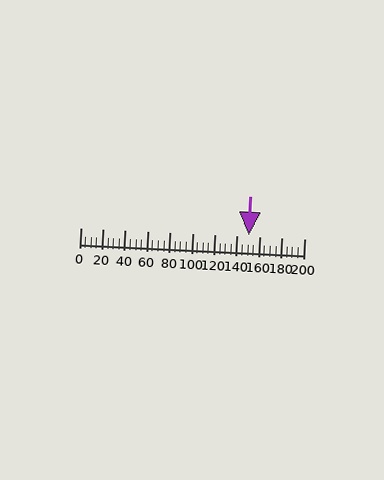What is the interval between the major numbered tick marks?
The major tick marks are spaced 20 units apart.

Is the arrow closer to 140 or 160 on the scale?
The arrow is closer to 160.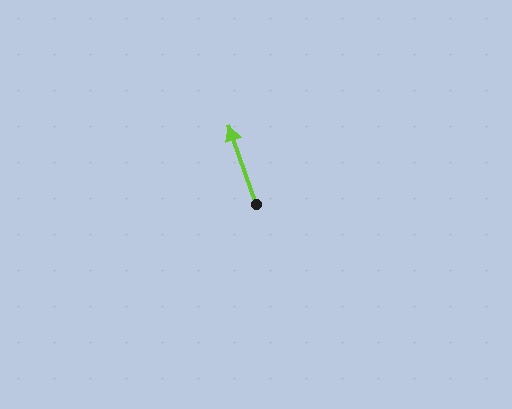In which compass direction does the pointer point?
North.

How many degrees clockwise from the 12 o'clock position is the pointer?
Approximately 341 degrees.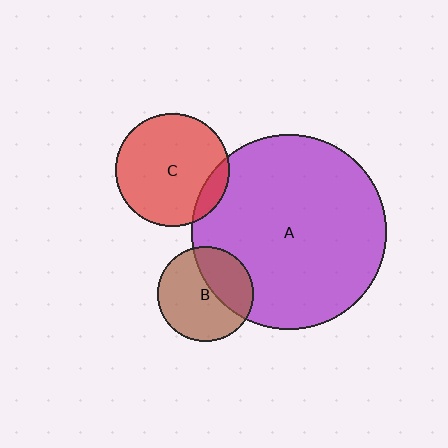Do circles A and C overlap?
Yes.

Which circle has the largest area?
Circle A (purple).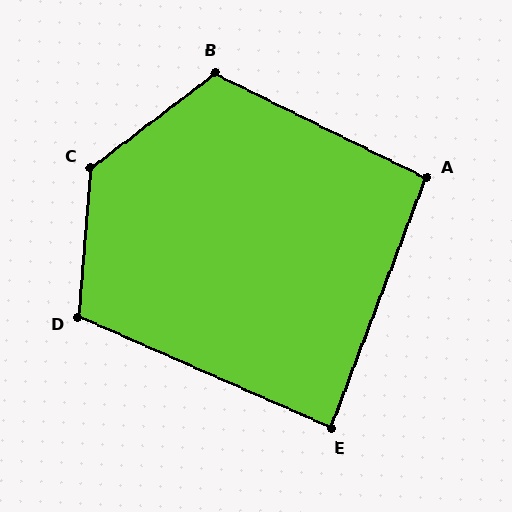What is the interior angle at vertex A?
Approximately 96 degrees (obtuse).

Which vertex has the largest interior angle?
C, at approximately 132 degrees.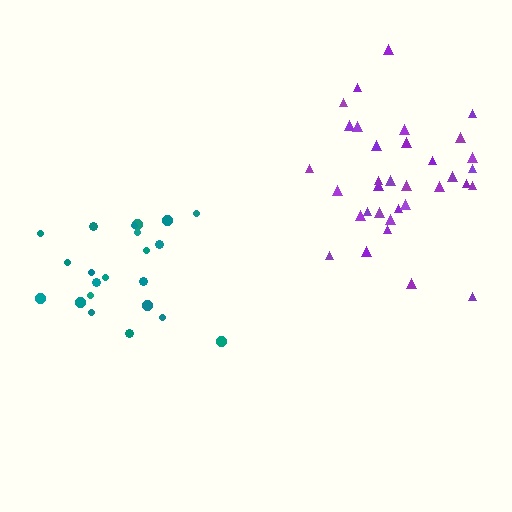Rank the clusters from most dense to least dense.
purple, teal.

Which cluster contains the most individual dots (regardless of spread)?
Purple (34).